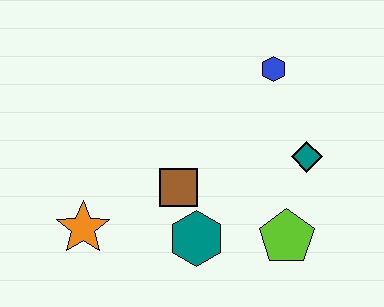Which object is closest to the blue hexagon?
The teal diamond is closest to the blue hexagon.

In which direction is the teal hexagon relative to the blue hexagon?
The teal hexagon is below the blue hexagon.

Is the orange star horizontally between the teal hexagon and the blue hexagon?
No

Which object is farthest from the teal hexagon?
The blue hexagon is farthest from the teal hexagon.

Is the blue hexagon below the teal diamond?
No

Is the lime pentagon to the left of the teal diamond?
Yes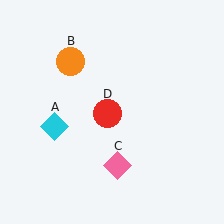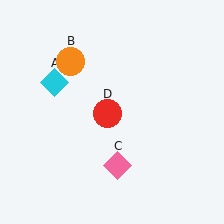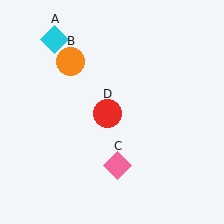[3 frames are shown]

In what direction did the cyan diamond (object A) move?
The cyan diamond (object A) moved up.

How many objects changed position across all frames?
1 object changed position: cyan diamond (object A).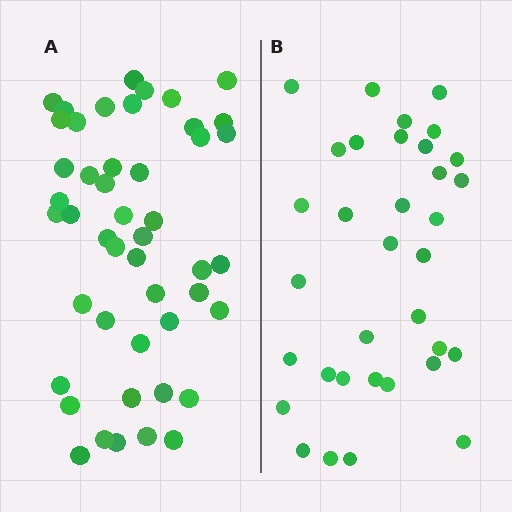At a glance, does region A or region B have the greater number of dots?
Region A (the left region) has more dots.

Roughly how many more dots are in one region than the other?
Region A has approximately 15 more dots than region B.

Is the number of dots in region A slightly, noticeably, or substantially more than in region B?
Region A has noticeably more, but not dramatically so. The ratio is roughly 1.4 to 1.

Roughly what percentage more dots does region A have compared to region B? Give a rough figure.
About 40% more.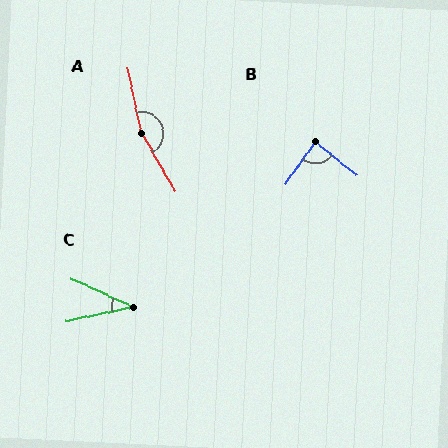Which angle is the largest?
A, at approximately 162 degrees.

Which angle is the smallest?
C, at approximately 37 degrees.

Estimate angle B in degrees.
Approximately 85 degrees.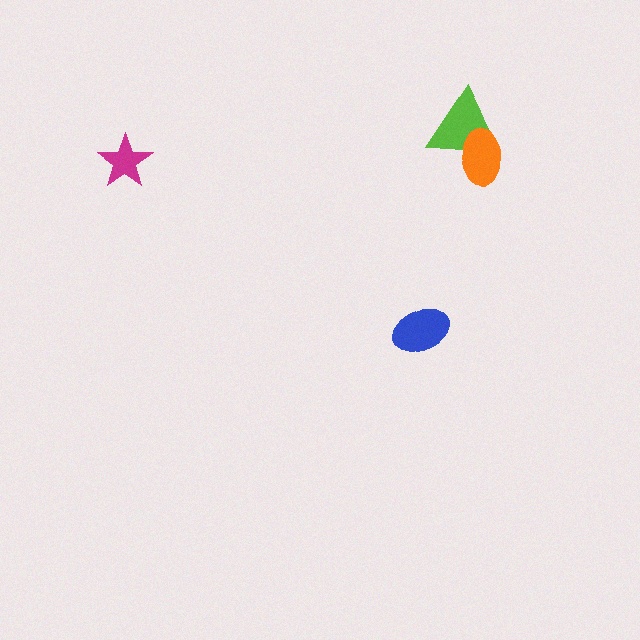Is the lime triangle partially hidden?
Yes, it is partially covered by another shape.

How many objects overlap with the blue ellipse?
0 objects overlap with the blue ellipse.